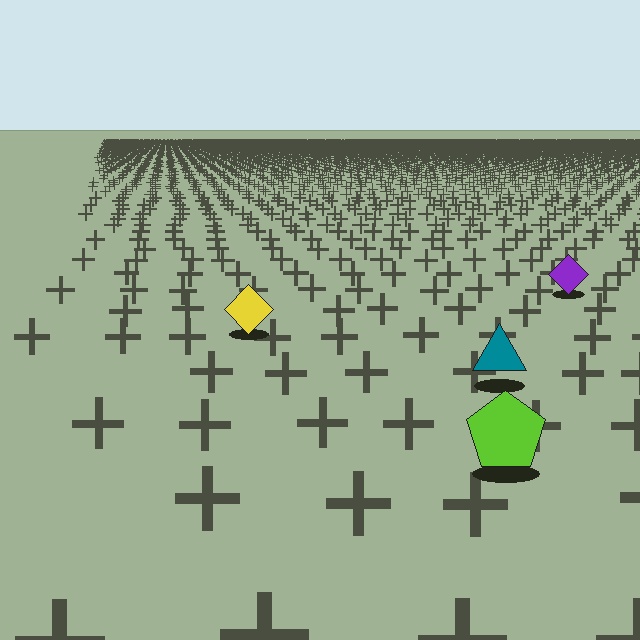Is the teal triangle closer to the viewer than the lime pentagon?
No. The lime pentagon is closer — you can tell from the texture gradient: the ground texture is coarser near it.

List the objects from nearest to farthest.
From nearest to farthest: the lime pentagon, the teal triangle, the yellow diamond, the purple diamond.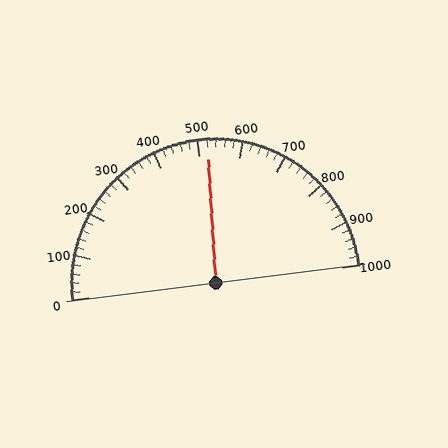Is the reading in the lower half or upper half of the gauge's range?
The reading is in the upper half of the range (0 to 1000).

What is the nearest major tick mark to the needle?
The nearest major tick mark is 500.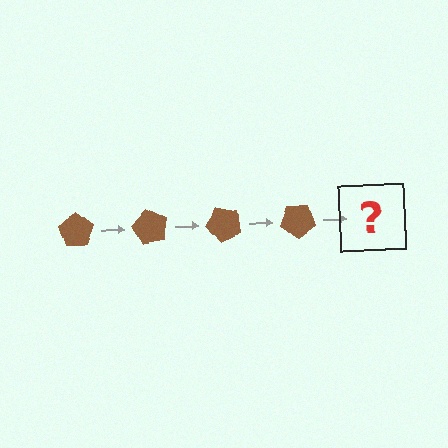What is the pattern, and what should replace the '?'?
The pattern is that the pentagon rotates 60 degrees each step. The '?' should be a brown pentagon rotated 240 degrees.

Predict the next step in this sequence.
The next step is a brown pentagon rotated 240 degrees.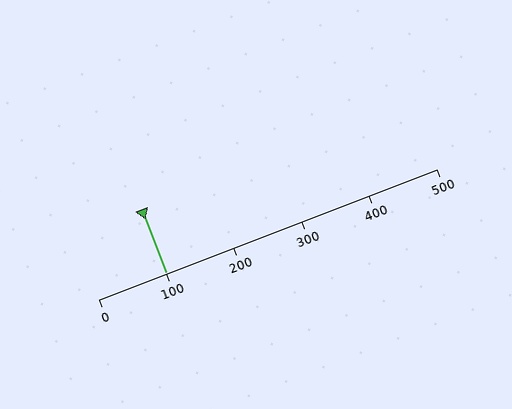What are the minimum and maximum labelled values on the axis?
The axis runs from 0 to 500.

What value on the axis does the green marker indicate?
The marker indicates approximately 100.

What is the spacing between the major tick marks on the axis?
The major ticks are spaced 100 apart.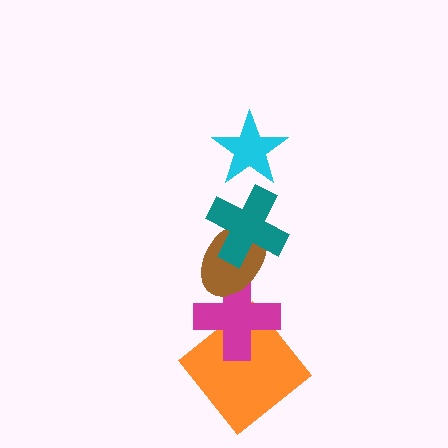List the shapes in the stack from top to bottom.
From top to bottom: the cyan star, the teal cross, the brown ellipse, the magenta cross, the orange diamond.